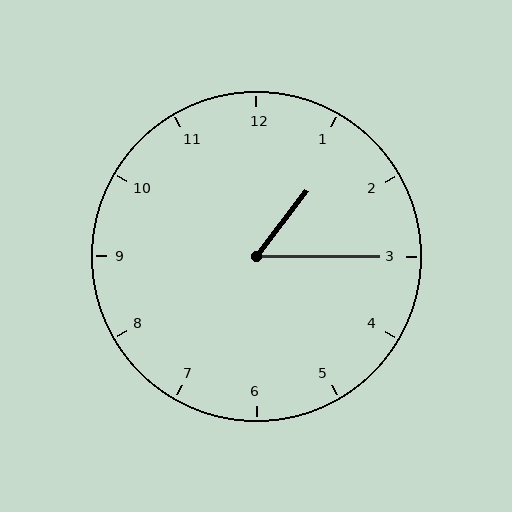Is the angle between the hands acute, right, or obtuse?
It is acute.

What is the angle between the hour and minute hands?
Approximately 52 degrees.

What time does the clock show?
1:15.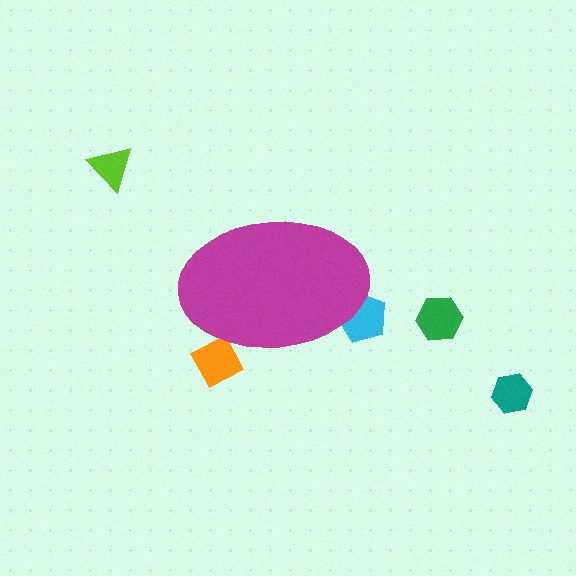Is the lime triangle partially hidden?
No, the lime triangle is fully visible.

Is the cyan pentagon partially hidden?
Yes, the cyan pentagon is partially hidden behind the magenta ellipse.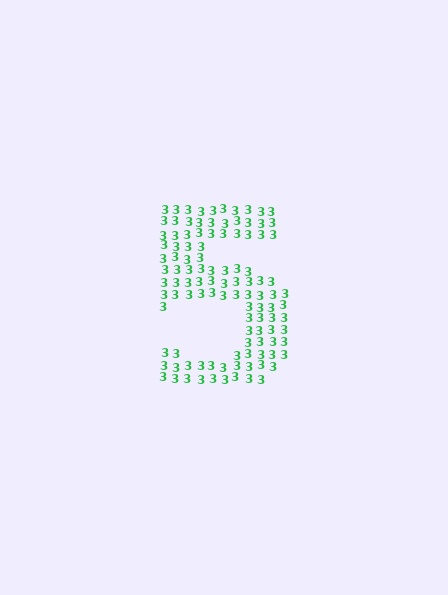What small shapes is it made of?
It is made of small digit 3's.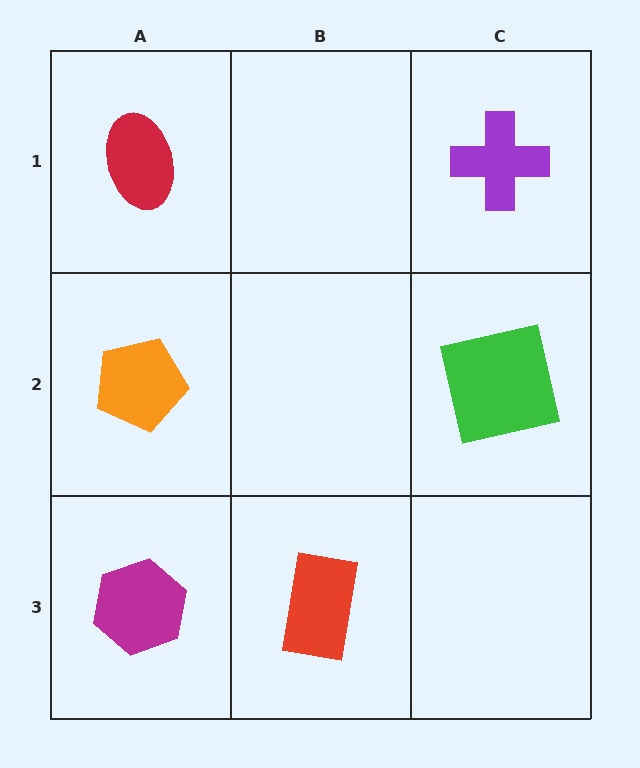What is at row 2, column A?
An orange pentagon.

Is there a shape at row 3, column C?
No, that cell is empty.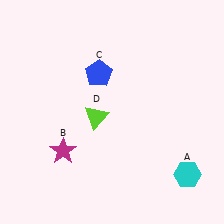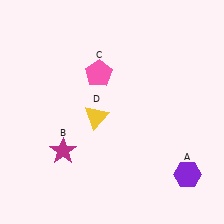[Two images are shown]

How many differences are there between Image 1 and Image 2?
There are 3 differences between the two images.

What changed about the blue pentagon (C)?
In Image 1, C is blue. In Image 2, it changed to pink.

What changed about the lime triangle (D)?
In Image 1, D is lime. In Image 2, it changed to yellow.